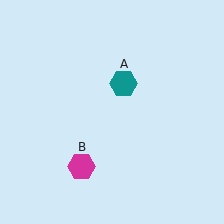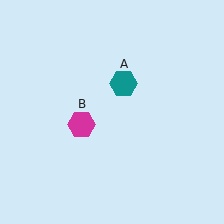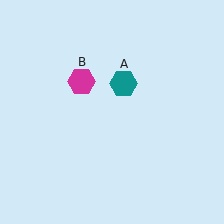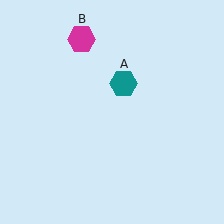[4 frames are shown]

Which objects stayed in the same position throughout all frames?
Teal hexagon (object A) remained stationary.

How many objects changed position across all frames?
1 object changed position: magenta hexagon (object B).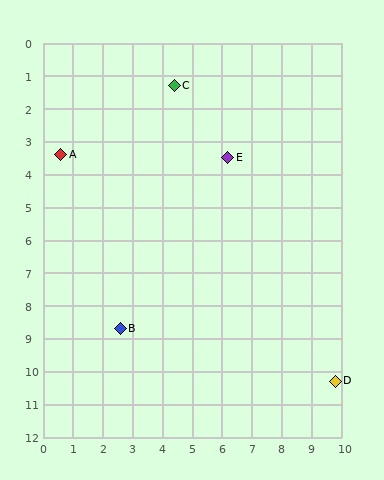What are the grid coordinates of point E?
Point E is at approximately (6.2, 3.5).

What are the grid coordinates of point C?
Point C is at approximately (4.4, 1.3).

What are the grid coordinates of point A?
Point A is at approximately (0.6, 3.4).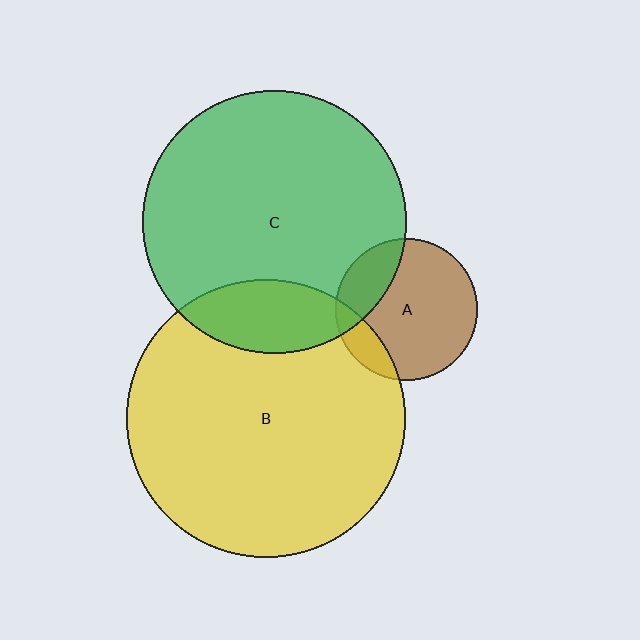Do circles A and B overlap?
Yes.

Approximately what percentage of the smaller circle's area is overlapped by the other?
Approximately 15%.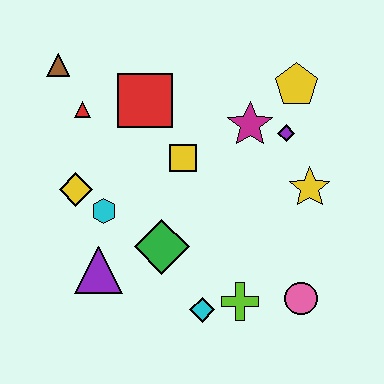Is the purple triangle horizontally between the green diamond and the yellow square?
No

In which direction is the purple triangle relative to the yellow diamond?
The purple triangle is below the yellow diamond.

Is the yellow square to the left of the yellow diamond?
No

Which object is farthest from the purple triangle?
The yellow pentagon is farthest from the purple triangle.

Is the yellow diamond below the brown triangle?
Yes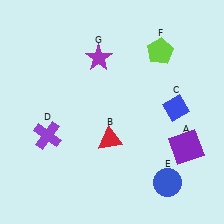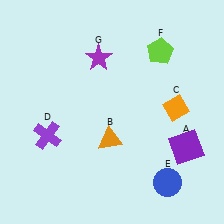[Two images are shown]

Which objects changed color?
B changed from red to orange. C changed from blue to orange.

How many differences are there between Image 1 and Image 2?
There are 2 differences between the two images.